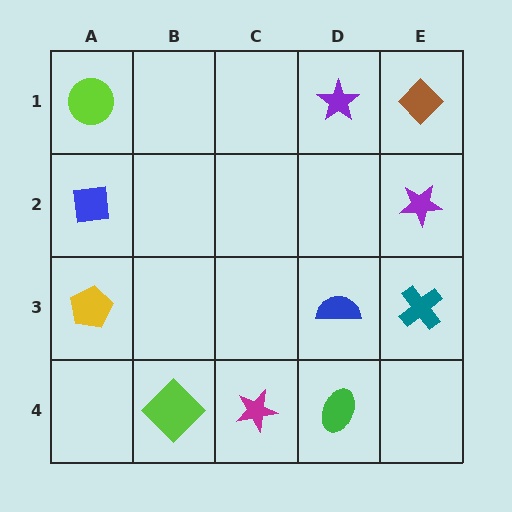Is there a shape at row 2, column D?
No, that cell is empty.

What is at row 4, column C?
A magenta star.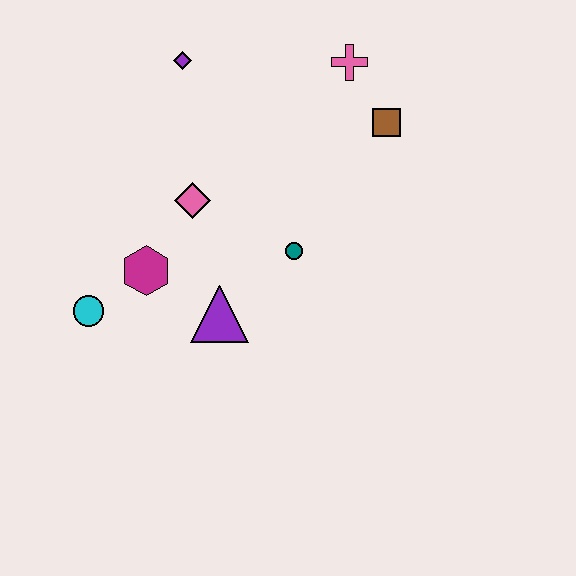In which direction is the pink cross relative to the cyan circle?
The pink cross is to the right of the cyan circle.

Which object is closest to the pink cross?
The brown square is closest to the pink cross.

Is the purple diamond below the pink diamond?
No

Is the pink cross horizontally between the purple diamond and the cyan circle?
No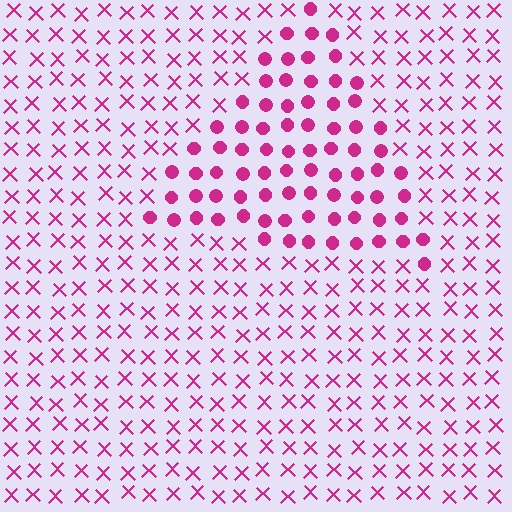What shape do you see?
I see a triangle.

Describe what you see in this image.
The image is filled with small magenta elements arranged in a uniform grid. A triangle-shaped region contains circles, while the surrounding area contains X marks. The boundary is defined purely by the change in element shape.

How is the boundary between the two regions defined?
The boundary is defined by a change in element shape: circles inside vs. X marks outside. All elements share the same color and spacing.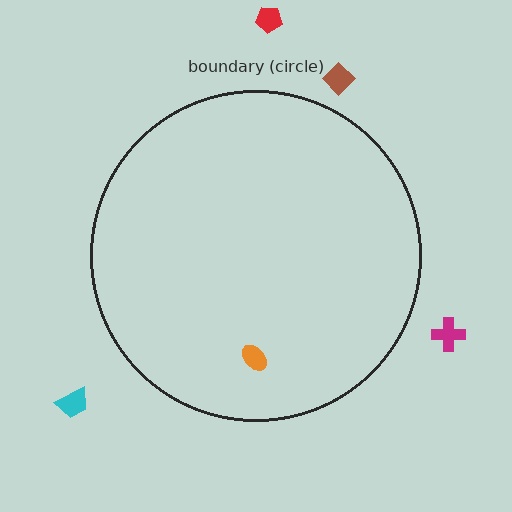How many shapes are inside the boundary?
1 inside, 4 outside.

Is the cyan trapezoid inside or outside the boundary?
Outside.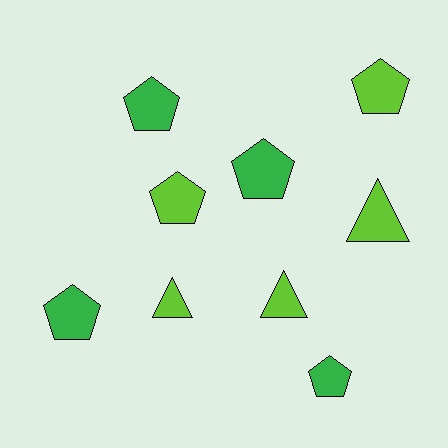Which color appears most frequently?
Lime, with 5 objects.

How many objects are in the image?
There are 9 objects.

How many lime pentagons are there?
There are 2 lime pentagons.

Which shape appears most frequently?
Pentagon, with 6 objects.